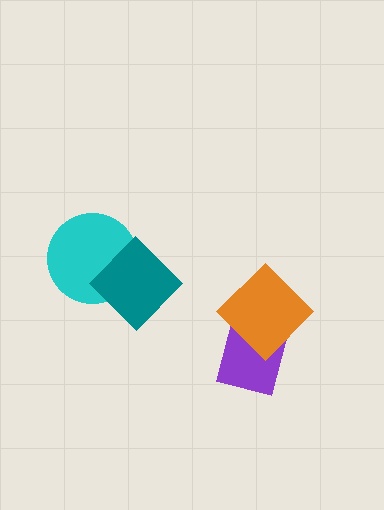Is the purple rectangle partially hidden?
Yes, it is partially covered by another shape.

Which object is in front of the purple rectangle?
The orange diamond is in front of the purple rectangle.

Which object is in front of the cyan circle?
The teal diamond is in front of the cyan circle.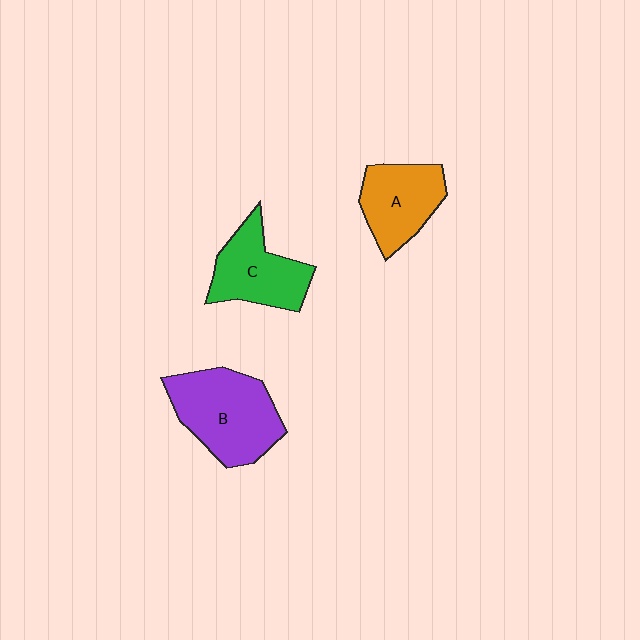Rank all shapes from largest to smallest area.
From largest to smallest: B (purple), C (green), A (orange).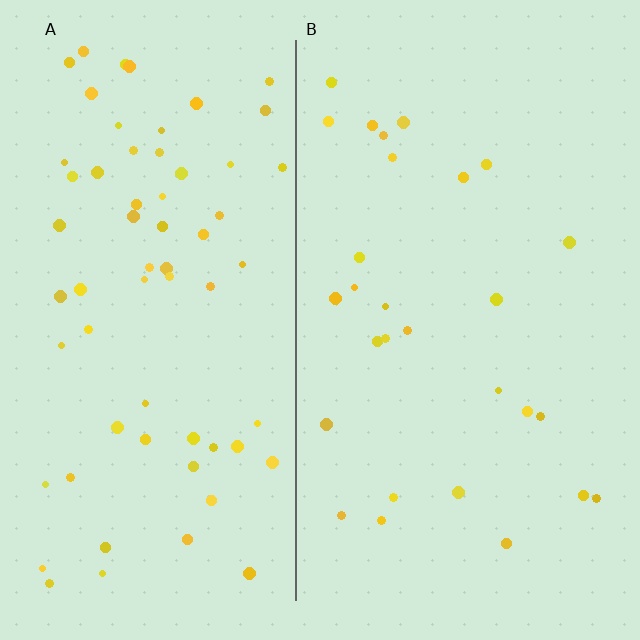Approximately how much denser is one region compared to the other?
Approximately 2.3× — region A over region B.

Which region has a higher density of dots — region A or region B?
A (the left).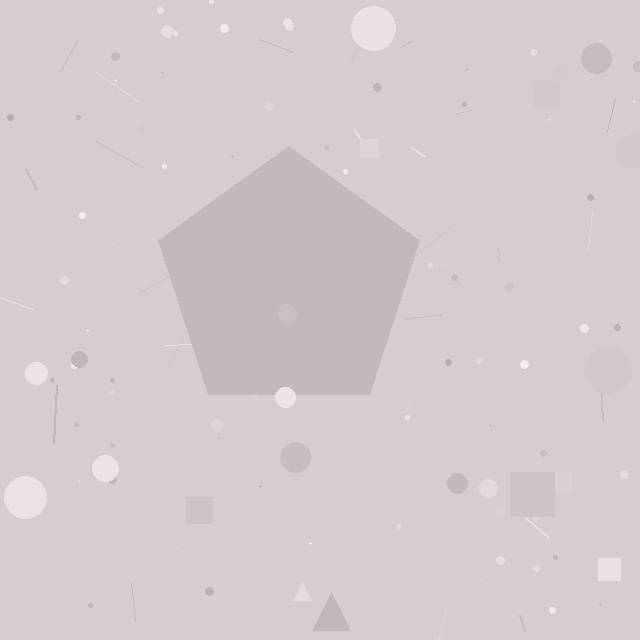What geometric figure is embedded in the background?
A pentagon is embedded in the background.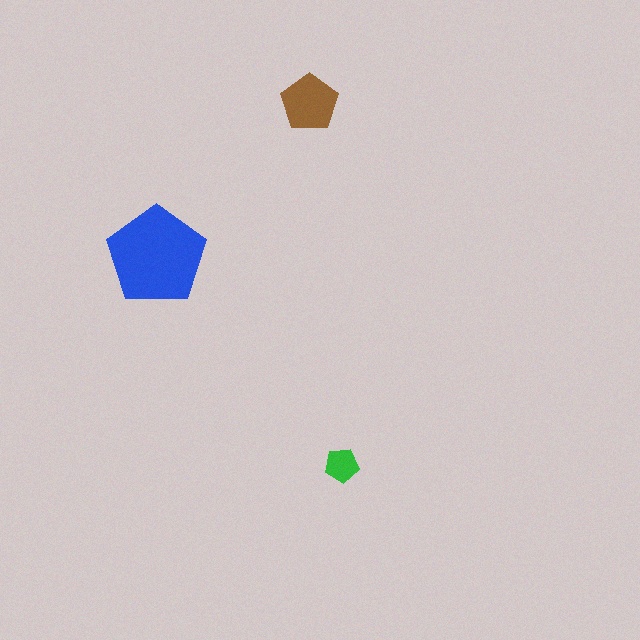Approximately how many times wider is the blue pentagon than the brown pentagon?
About 1.5 times wider.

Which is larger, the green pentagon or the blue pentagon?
The blue one.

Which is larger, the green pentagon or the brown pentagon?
The brown one.